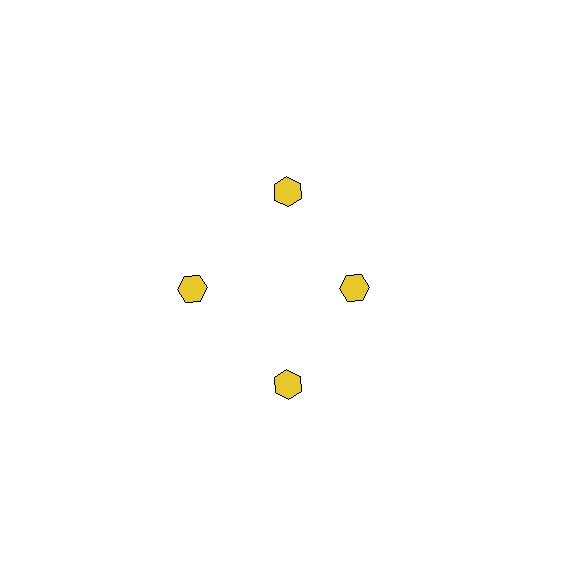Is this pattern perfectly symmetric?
No. The 4 yellow hexagons are arranged in a ring, but one element near the 3 o'clock position is pulled inward toward the center, breaking the 4-fold rotational symmetry.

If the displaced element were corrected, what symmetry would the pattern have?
It would have 4-fold rotational symmetry — the pattern would map onto itself every 90 degrees.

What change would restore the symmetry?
The symmetry would be restored by moving it outward, back onto the ring so that all 4 hexagons sit at equal angles and equal distance from the center.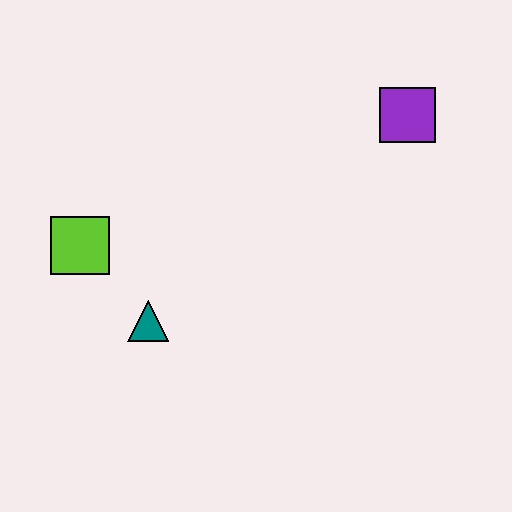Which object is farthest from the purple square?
The lime square is farthest from the purple square.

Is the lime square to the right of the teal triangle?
No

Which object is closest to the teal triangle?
The lime square is closest to the teal triangle.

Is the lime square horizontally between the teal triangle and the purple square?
No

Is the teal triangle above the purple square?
No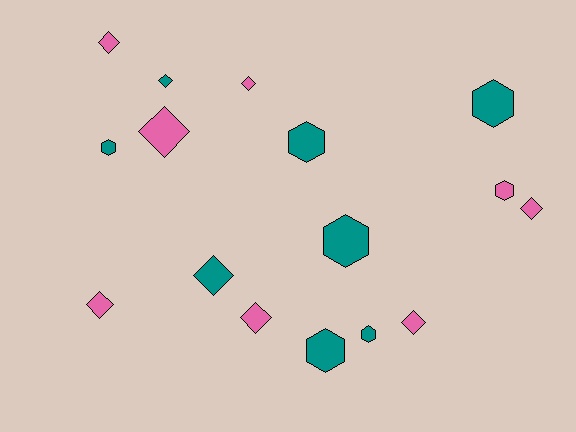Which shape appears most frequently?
Diamond, with 9 objects.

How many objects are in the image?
There are 16 objects.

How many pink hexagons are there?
There is 1 pink hexagon.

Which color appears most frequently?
Teal, with 8 objects.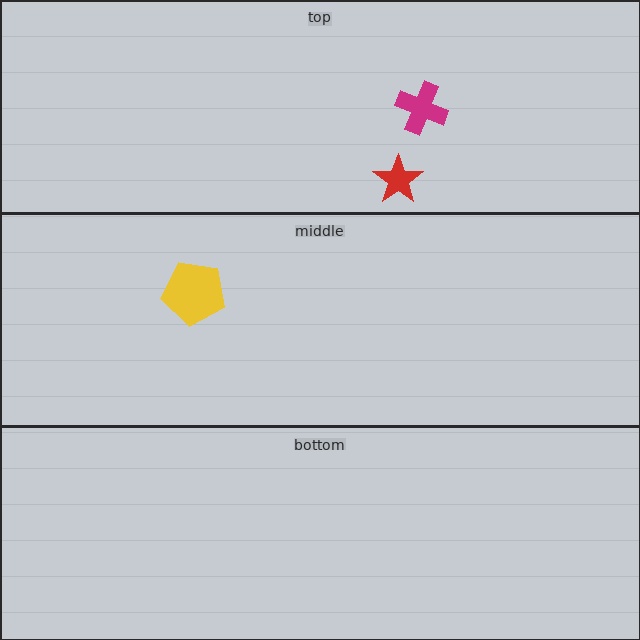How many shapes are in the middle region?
1.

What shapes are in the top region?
The magenta cross, the red star.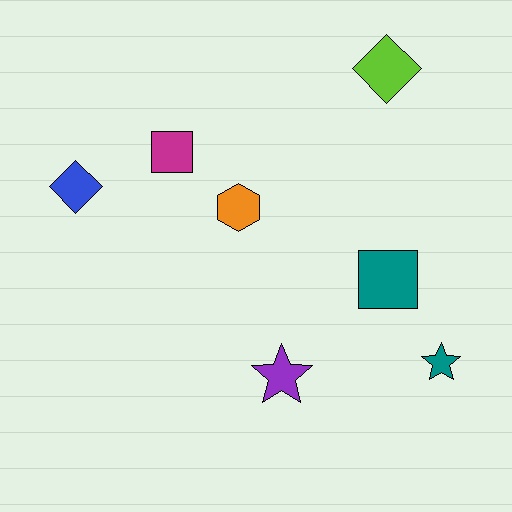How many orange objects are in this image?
There is 1 orange object.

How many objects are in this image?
There are 7 objects.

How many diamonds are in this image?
There are 2 diamonds.